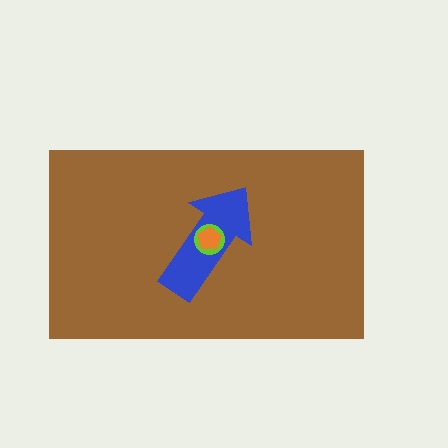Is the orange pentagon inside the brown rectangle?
Yes.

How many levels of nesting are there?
4.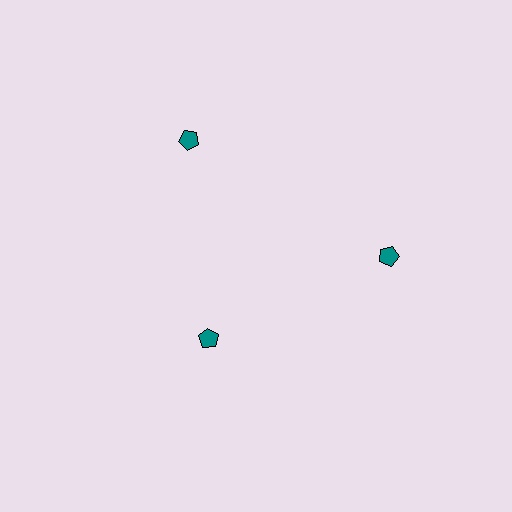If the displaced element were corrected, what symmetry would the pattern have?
It would have 3-fold rotational symmetry — the pattern would map onto itself every 120 degrees.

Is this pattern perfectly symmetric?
No. The 3 teal pentagons are arranged in a ring, but one element near the 7 o'clock position is pulled inward toward the center, breaking the 3-fold rotational symmetry.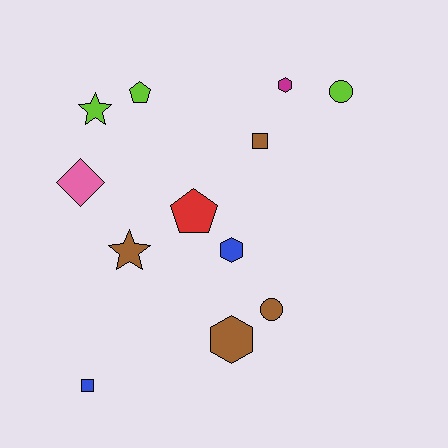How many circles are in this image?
There are 2 circles.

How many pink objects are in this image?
There is 1 pink object.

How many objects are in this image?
There are 12 objects.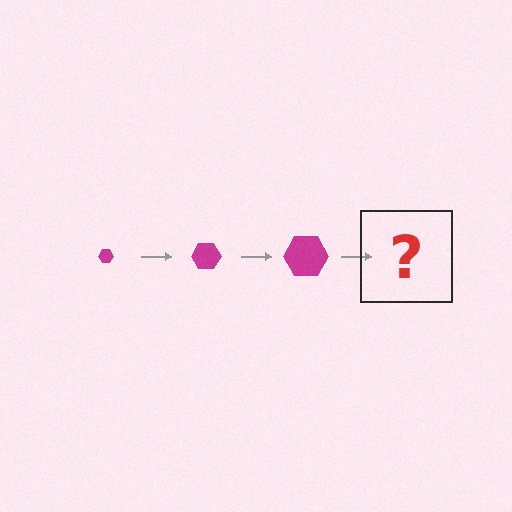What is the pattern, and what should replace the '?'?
The pattern is that the hexagon gets progressively larger each step. The '?' should be a magenta hexagon, larger than the previous one.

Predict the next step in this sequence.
The next step is a magenta hexagon, larger than the previous one.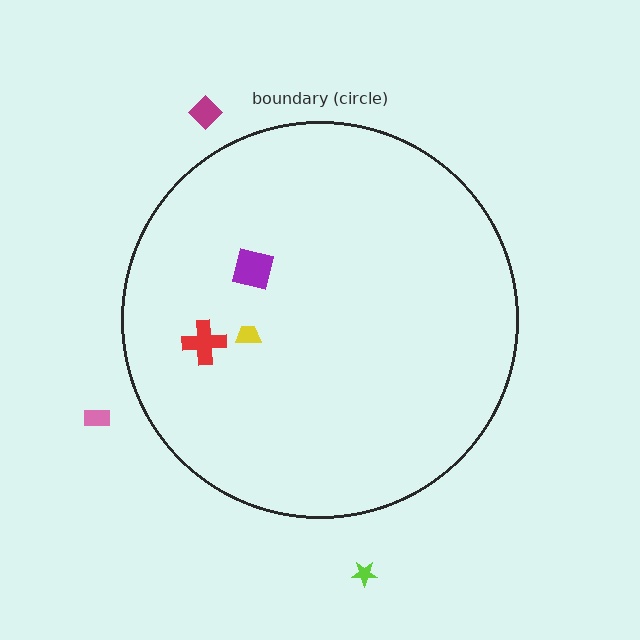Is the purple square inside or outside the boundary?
Inside.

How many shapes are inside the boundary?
3 inside, 3 outside.